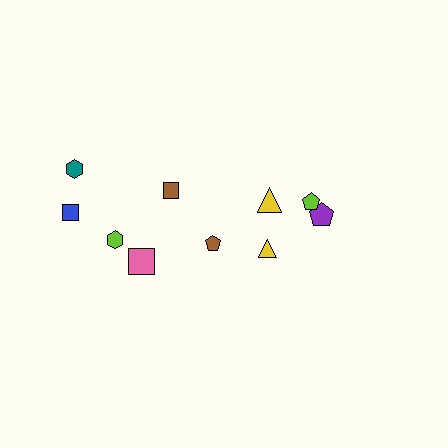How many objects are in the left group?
There are 6 objects.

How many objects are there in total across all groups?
There are 10 objects.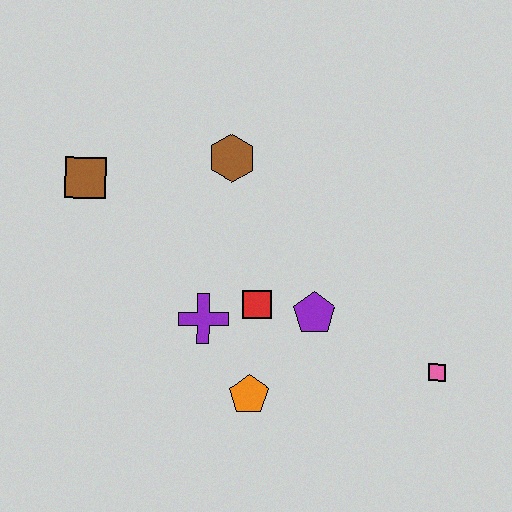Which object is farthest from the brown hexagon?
The pink square is farthest from the brown hexagon.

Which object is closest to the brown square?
The brown hexagon is closest to the brown square.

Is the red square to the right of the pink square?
No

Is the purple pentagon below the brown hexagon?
Yes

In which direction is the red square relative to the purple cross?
The red square is to the right of the purple cross.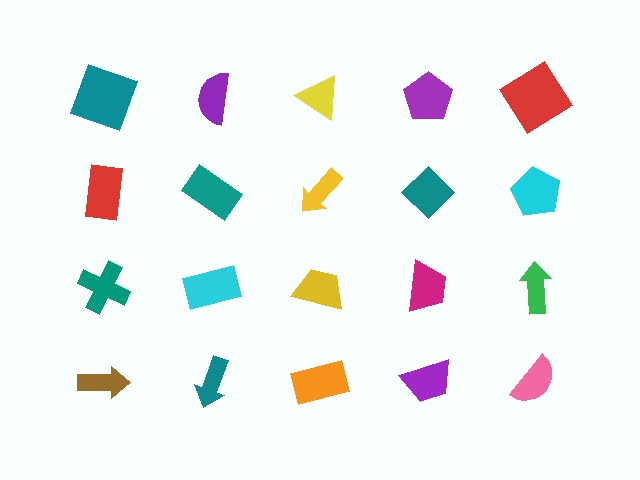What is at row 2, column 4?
A teal diamond.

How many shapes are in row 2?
5 shapes.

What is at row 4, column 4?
A purple trapezoid.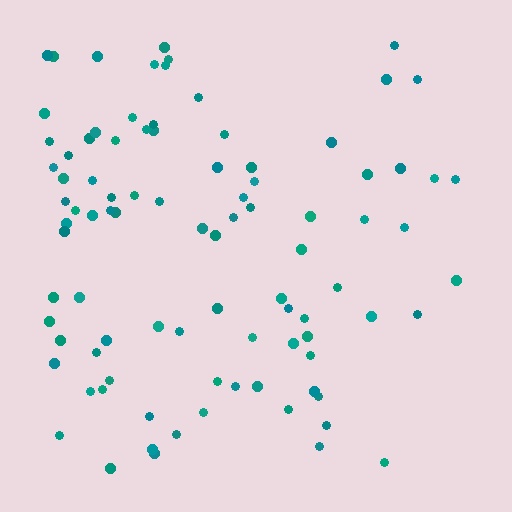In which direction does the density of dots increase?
From right to left, with the left side densest.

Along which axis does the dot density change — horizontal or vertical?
Horizontal.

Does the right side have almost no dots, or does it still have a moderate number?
Still a moderate number, just noticeably fewer than the left.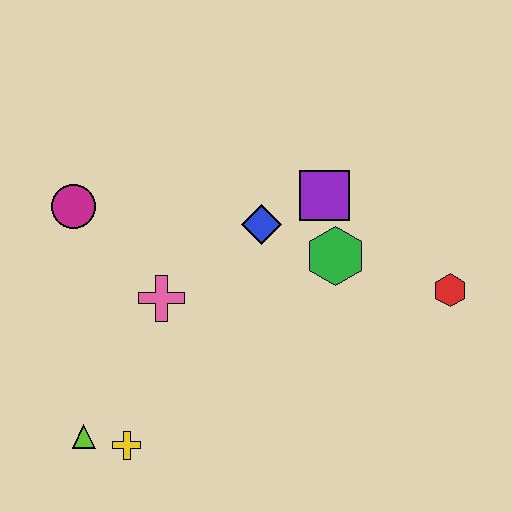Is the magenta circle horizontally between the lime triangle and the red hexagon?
No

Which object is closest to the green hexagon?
The purple square is closest to the green hexagon.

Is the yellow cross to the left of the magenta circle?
No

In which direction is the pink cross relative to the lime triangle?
The pink cross is above the lime triangle.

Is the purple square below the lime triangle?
No